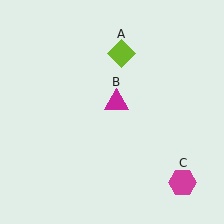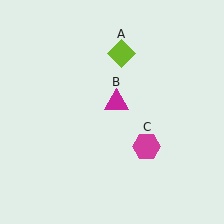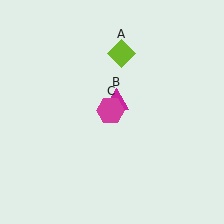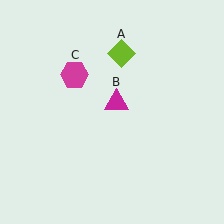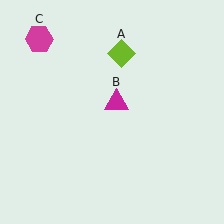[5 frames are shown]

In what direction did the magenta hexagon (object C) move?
The magenta hexagon (object C) moved up and to the left.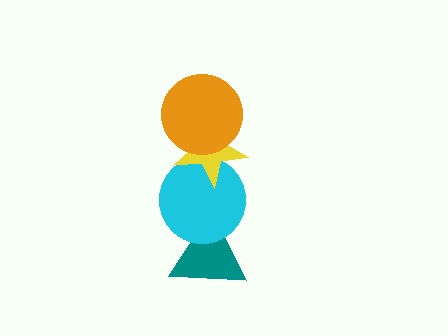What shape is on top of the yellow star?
The orange circle is on top of the yellow star.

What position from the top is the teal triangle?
The teal triangle is 4th from the top.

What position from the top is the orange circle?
The orange circle is 1st from the top.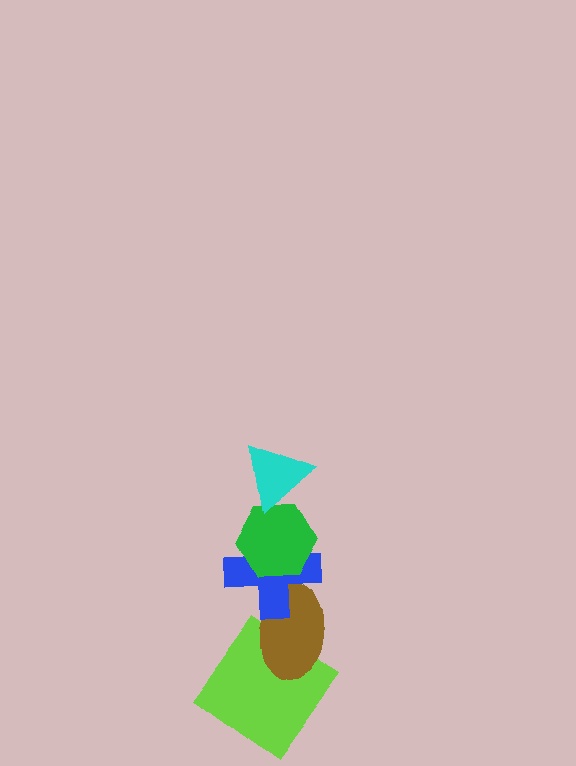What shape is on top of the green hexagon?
The cyan triangle is on top of the green hexagon.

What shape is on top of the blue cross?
The green hexagon is on top of the blue cross.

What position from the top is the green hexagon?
The green hexagon is 2nd from the top.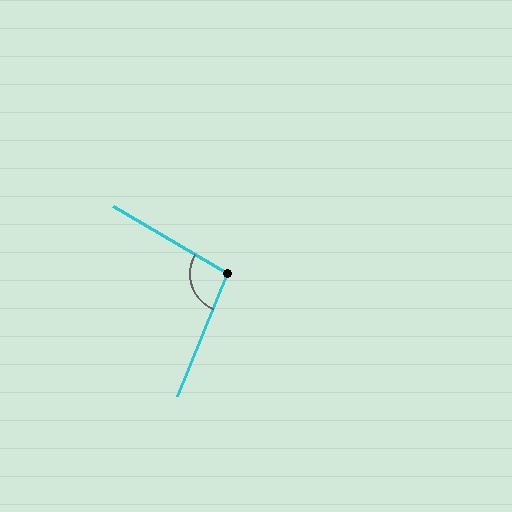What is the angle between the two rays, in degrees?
Approximately 98 degrees.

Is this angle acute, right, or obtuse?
It is obtuse.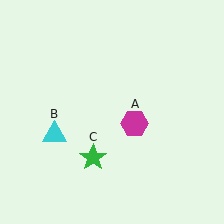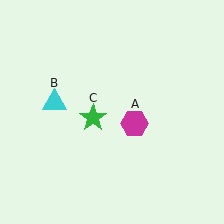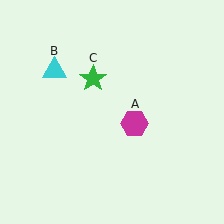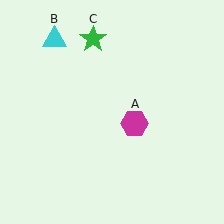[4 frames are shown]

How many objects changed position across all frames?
2 objects changed position: cyan triangle (object B), green star (object C).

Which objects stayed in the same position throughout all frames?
Magenta hexagon (object A) remained stationary.